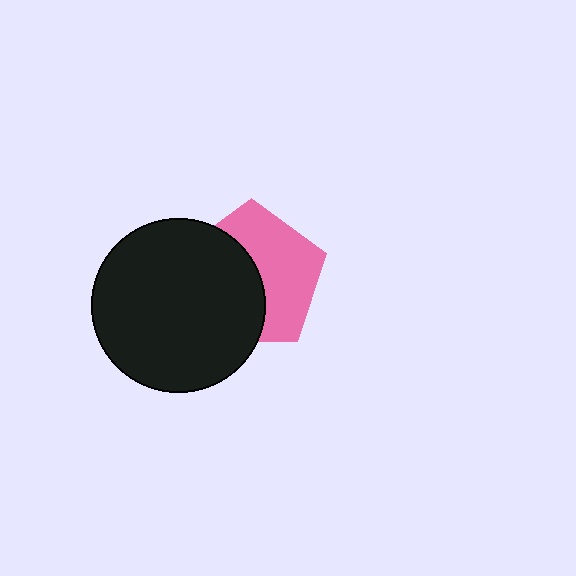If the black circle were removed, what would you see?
You would see the complete pink pentagon.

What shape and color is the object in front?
The object in front is a black circle.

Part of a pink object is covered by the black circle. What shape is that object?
It is a pentagon.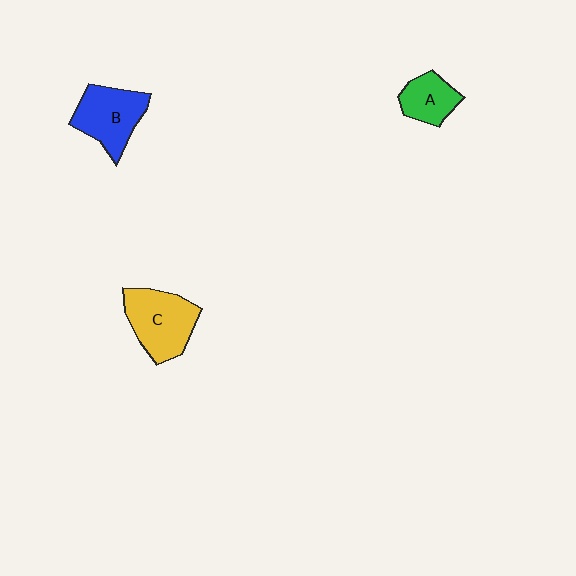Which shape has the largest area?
Shape C (yellow).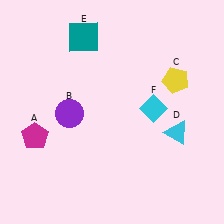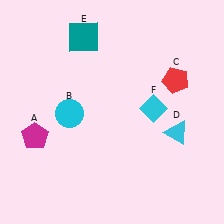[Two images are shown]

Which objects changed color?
B changed from purple to cyan. C changed from yellow to red.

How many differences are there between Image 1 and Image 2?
There are 2 differences between the two images.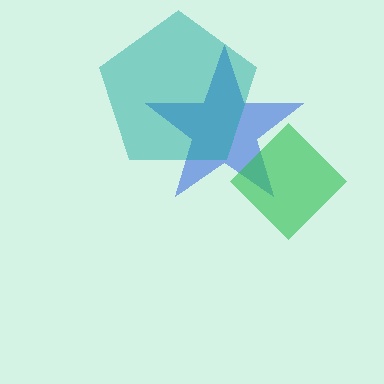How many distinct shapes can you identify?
There are 3 distinct shapes: a blue star, a green diamond, a teal pentagon.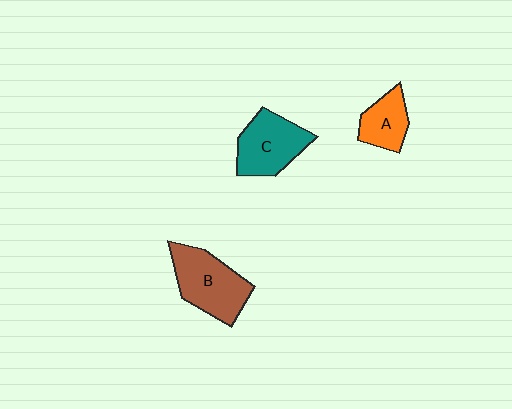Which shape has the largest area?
Shape B (brown).